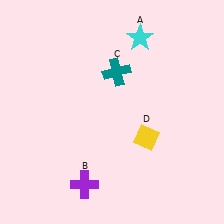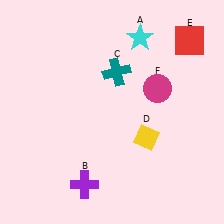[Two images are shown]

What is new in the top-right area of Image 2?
A red square (E) was added in the top-right area of Image 2.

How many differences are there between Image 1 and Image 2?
There are 2 differences between the two images.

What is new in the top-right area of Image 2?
A magenta circle (F) was added in the top-right area of Image 2.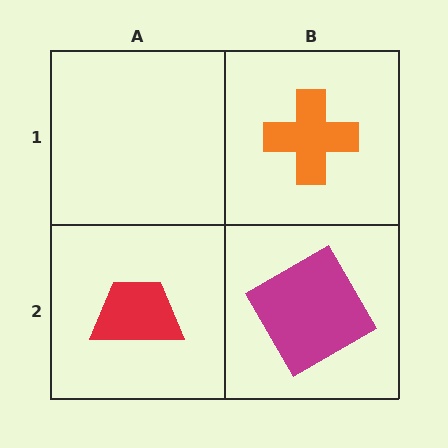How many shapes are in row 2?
2 shapes.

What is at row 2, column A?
A red trapezoid.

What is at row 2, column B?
A magenta square.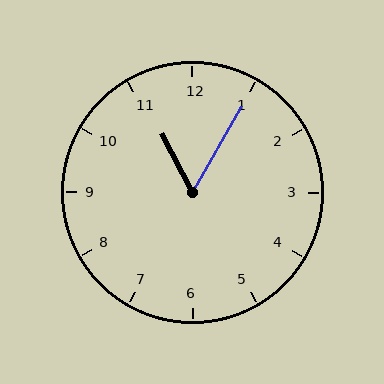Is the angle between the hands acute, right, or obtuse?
It is acute.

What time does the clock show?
11:05.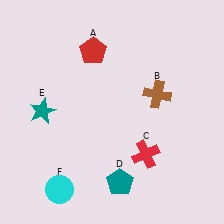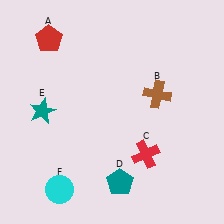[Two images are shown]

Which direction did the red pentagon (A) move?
The red pentagon (A) moved left.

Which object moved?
The red pentagon (A) moved left.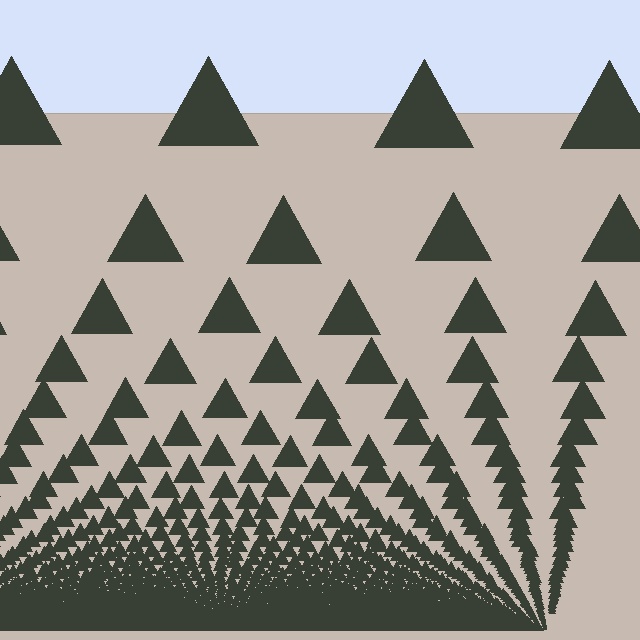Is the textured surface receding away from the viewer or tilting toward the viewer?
The surface appears to tilt toward the viewer. Texture elements get larger and sparser toward the top.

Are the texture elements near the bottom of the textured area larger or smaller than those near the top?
Smaller. The gradient is inverted — elements near the bottom are smaller and denser.